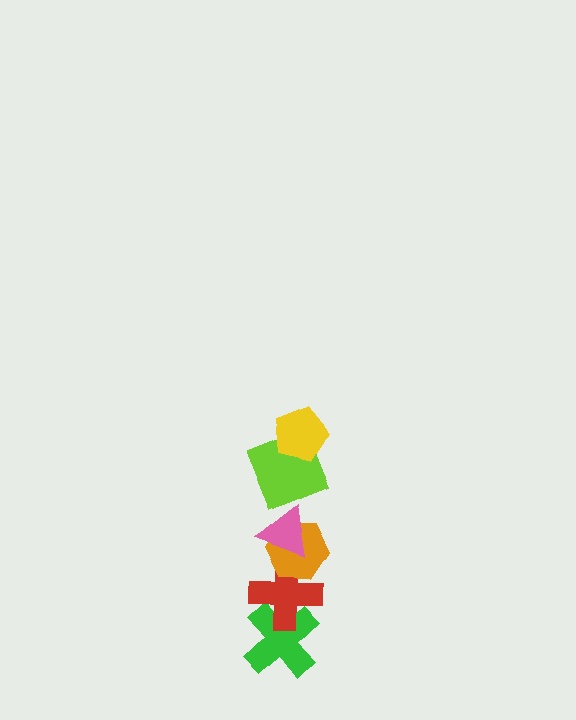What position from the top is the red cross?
The red cross is 5th from the top.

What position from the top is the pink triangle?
The pink triangle is 3rd from the top.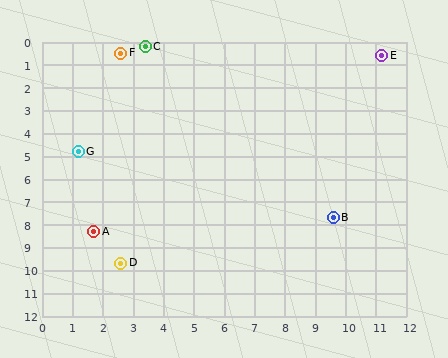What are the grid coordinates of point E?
Point E is at approximately (11.2, 0.6).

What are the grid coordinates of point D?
Point D is at approximately (2.6, 9.7).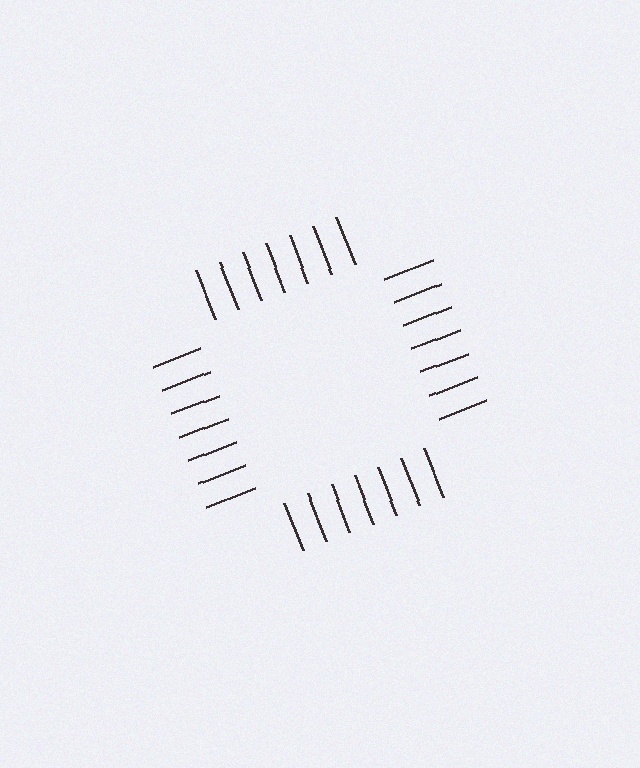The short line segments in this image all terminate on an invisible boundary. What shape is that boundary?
An illusory square — the line segments terminate on its edges but no continuous stroke is drawn.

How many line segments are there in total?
28 — 7 along each of the 4 edges.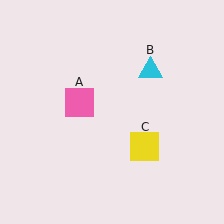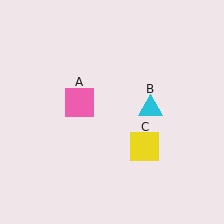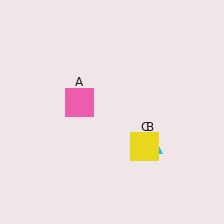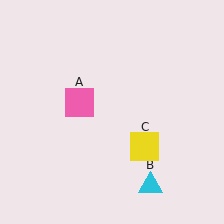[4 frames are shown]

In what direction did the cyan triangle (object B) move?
The cyan triangle (object B) moved down.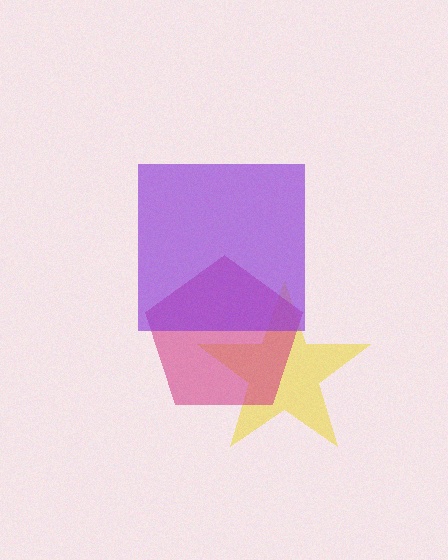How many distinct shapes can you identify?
There are 3 distinct shapes: a yellow star, a magenta pentagon, a purple square.